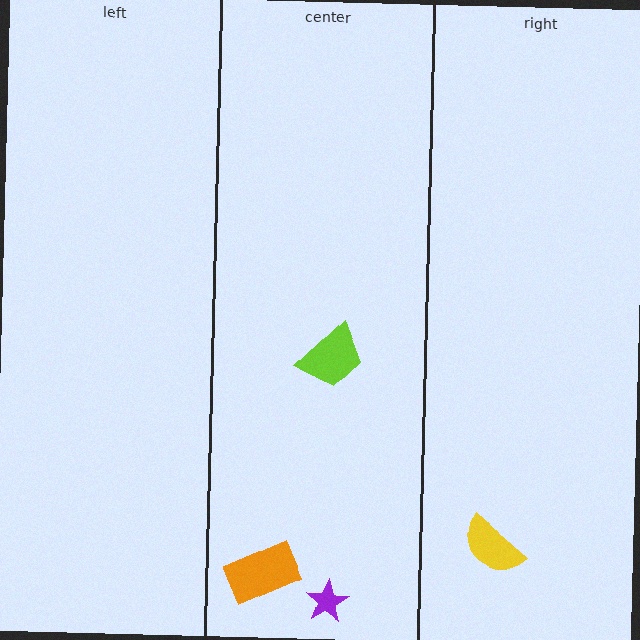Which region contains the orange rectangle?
The center region.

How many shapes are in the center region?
3.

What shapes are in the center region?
The purple star, the orange rectangle, the lime trapezoid.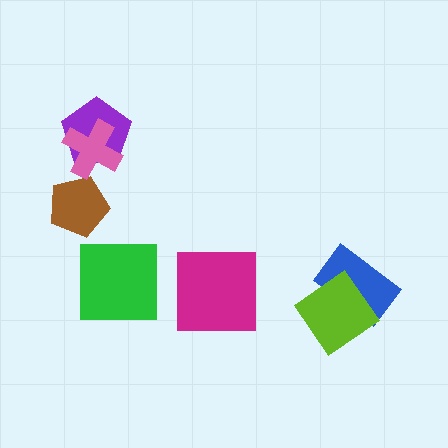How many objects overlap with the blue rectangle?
1 object overlaps with the blue rectangle.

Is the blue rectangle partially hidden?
Yes, it is partially covered by another shape.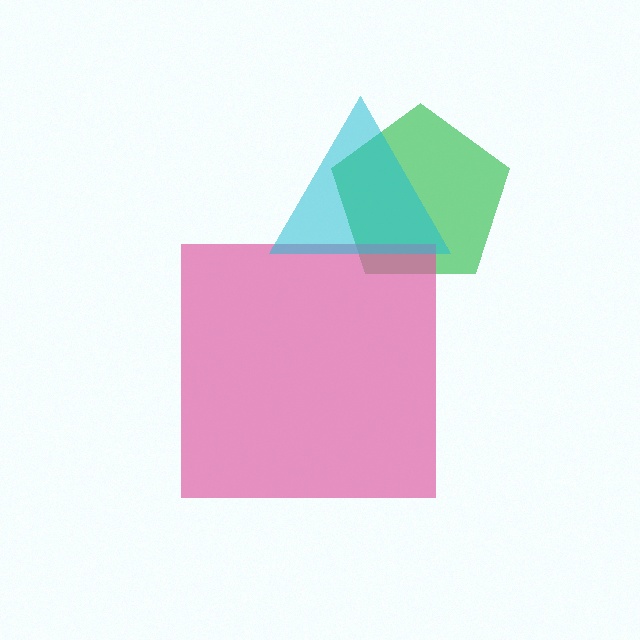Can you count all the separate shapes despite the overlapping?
Yes, there are 3 separate shapes.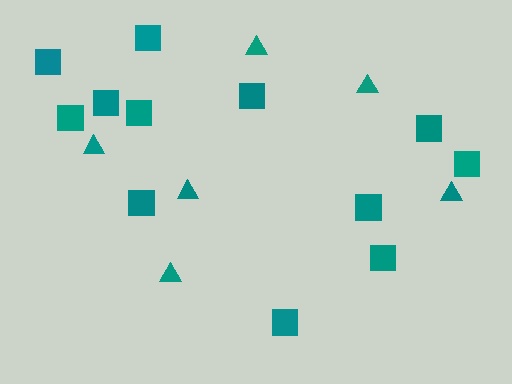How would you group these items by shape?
There are 2 groups: one group of triangles (6) and one group of squares (12).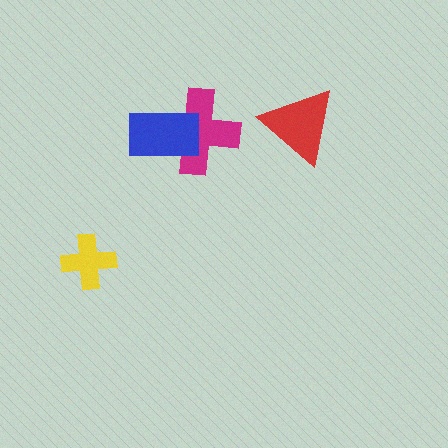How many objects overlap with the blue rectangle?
1 object overlaps with the blue rectangle.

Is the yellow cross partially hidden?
No, no other shape covers it.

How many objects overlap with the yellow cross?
0 objects overlap with the yellow cross.